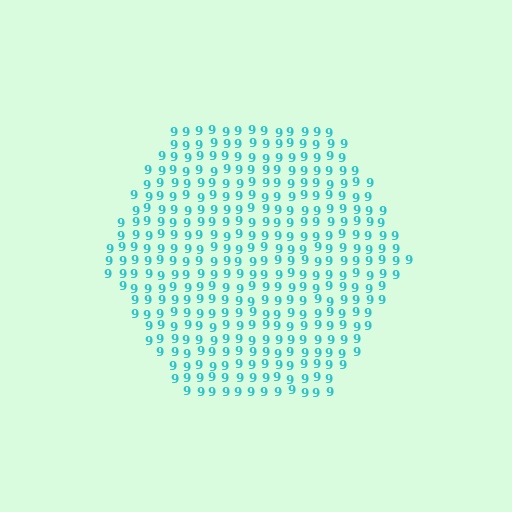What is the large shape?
The large shape is a hexagon.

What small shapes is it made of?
It is made of small digit 9's.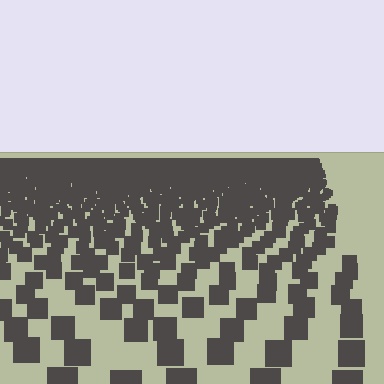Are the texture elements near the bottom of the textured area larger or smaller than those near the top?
Larger. Near the bottom, elements are closer to the viewer and appear at a bigger on-screen size.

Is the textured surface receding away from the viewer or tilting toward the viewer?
The surface is receding away from the viewer. Texture elements get smaller and denser toward the top.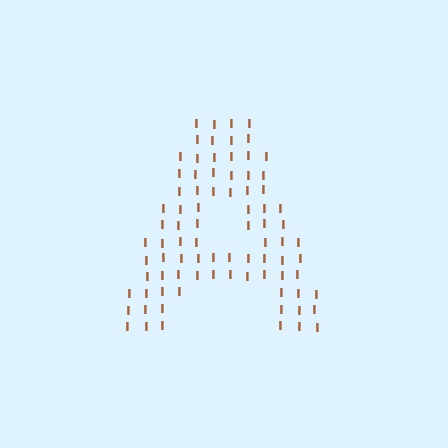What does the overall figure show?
The overall figure shows the letter A.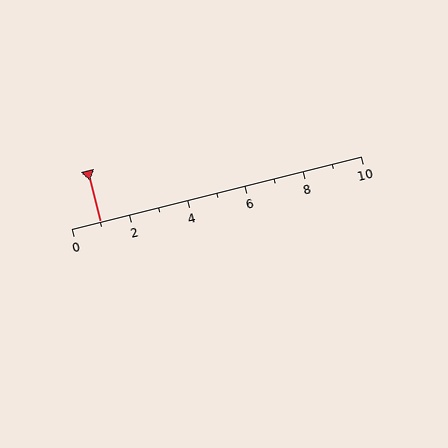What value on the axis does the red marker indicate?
The marker indicates approximately 1.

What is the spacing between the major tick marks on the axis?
The major ticks are spaced 2 apart.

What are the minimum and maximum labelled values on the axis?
The axis runs from 0 to 10.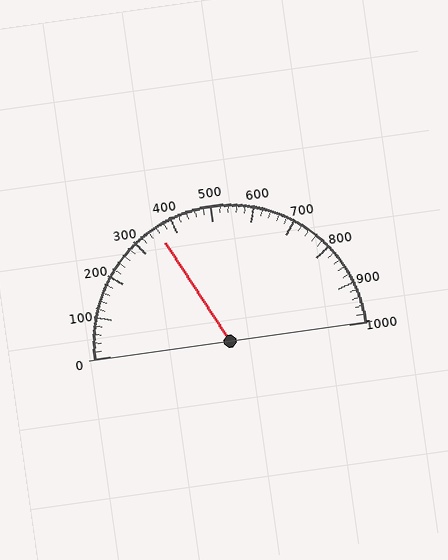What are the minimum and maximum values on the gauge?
The gauge ranges from 0 to 1000.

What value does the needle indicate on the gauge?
The needle indicates approximately 360.